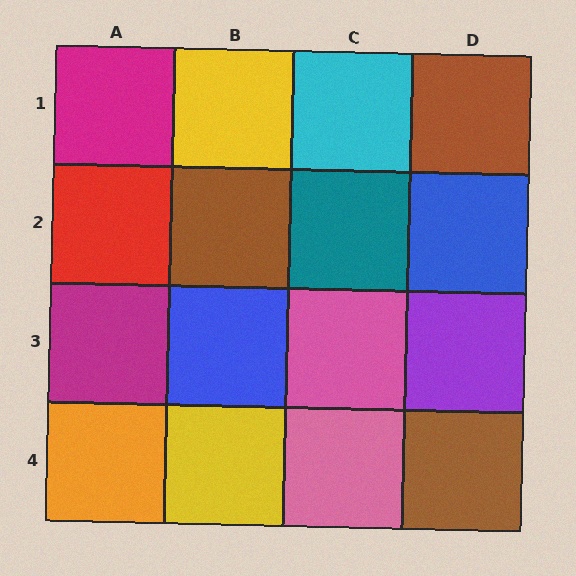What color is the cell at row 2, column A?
Red.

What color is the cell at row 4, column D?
Brown.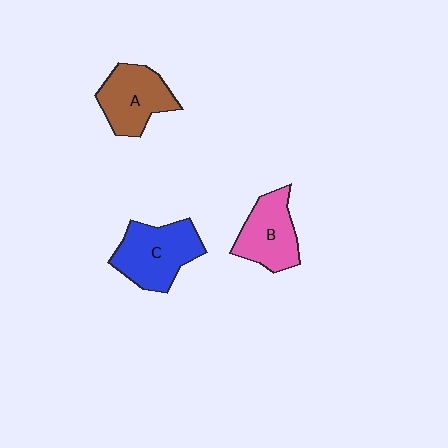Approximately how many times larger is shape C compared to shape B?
Approximately 1.2 times.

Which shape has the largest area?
Shape C (blue).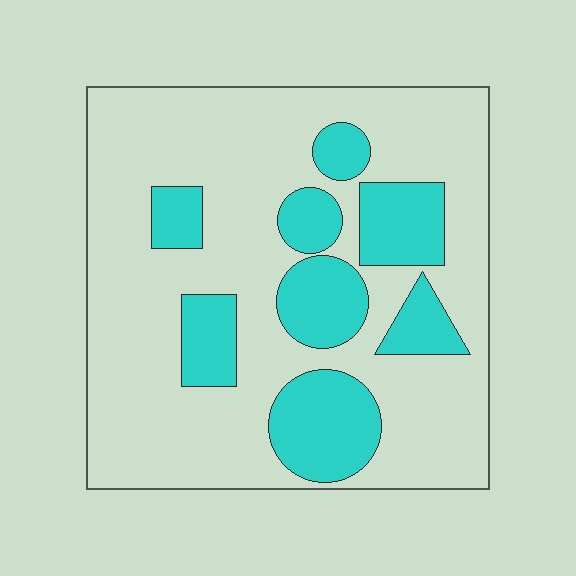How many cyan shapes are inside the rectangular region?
8.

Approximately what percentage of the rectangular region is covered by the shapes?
Approximately 25%.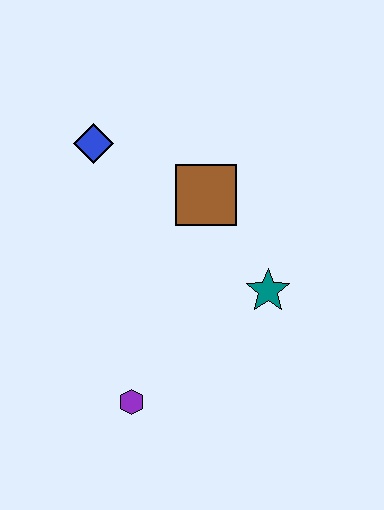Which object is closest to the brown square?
The teal star is closest to the brown square.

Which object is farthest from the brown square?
The purple hexagon is farthest from the brown square.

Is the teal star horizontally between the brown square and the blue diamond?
No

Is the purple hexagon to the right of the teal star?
No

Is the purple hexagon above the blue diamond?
No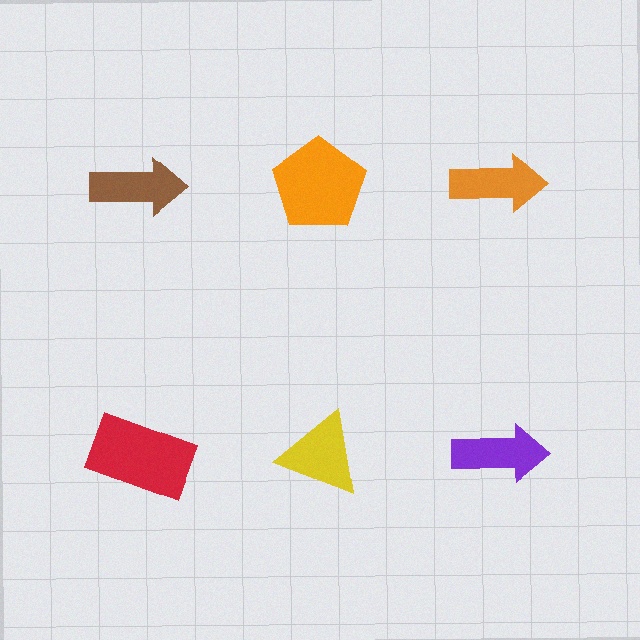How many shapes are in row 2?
3 shapes.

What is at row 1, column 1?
A brown arrow.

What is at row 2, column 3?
A purple arrow.